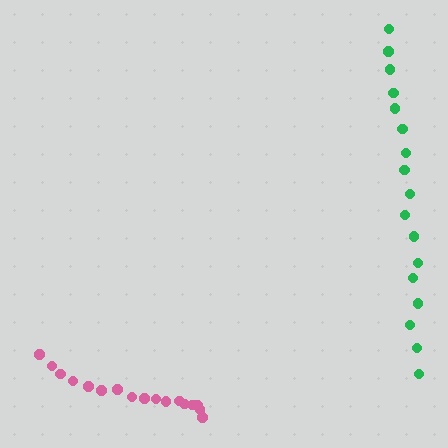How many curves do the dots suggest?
There are 2 distinct paths.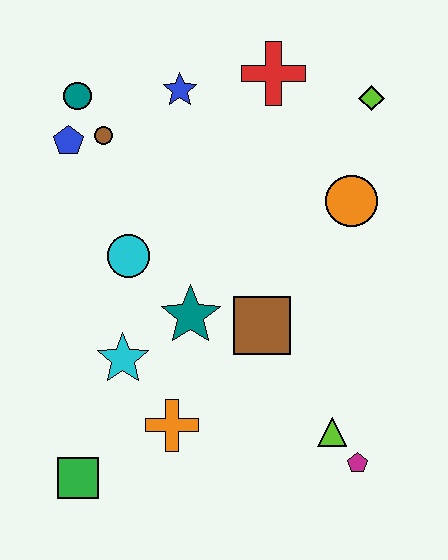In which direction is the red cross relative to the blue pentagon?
The red cross is to the right of the blue pentagon.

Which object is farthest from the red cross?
The green square is farthest from the red cross.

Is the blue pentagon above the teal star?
Yes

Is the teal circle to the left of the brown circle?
Yes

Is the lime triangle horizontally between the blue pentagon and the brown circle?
No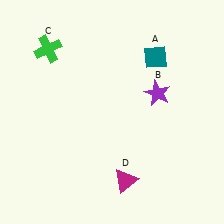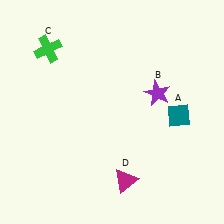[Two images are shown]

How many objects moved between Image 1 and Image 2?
1 object moved between the two images.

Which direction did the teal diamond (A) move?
The teal diamond (A) moved down.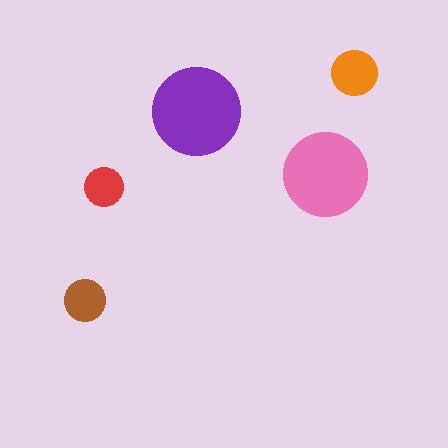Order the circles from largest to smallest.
the purple one, the pink one, the orange one, the brown one, the red one.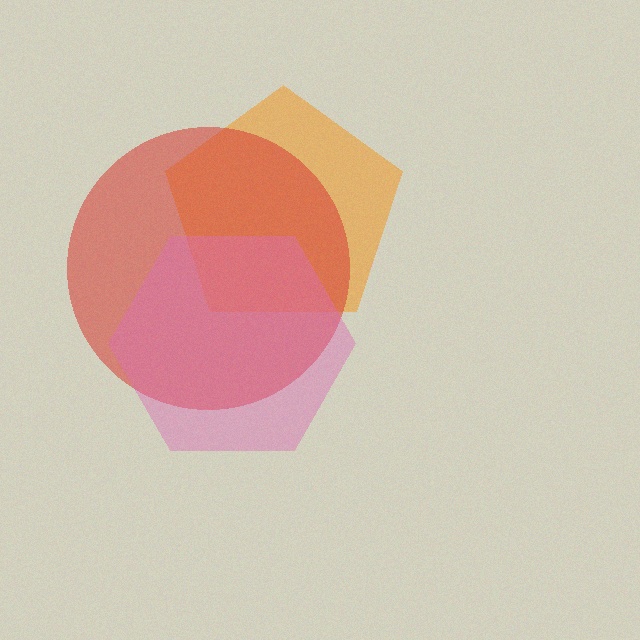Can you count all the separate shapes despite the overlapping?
Yes, there are 3 separate shapes.